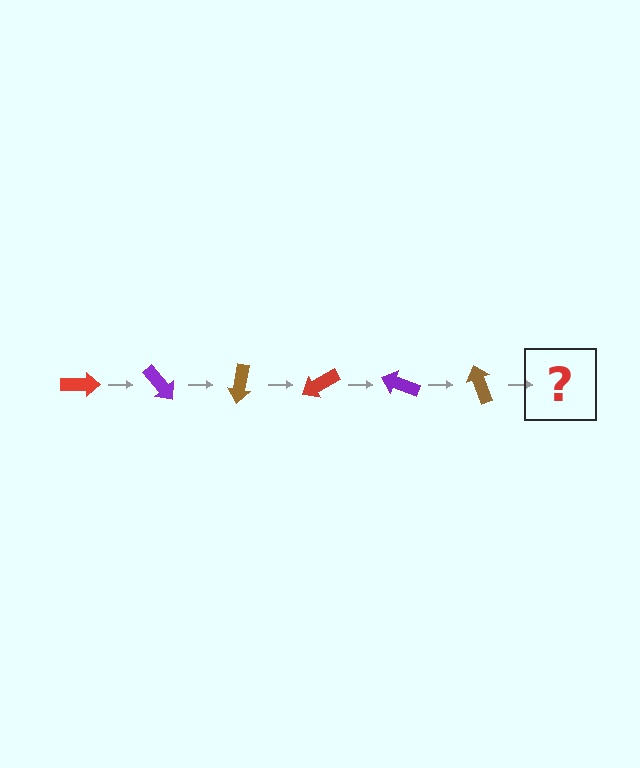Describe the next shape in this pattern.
It should be a red arrow, rotated 300 degrees from the start.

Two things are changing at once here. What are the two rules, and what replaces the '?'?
The two rules are that it rotates 50 degrees each step and the color cycles through red, purple, and brown. The '?' should be a red arrow, rotated 300 degrees from the start.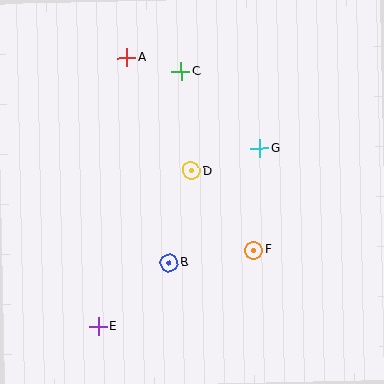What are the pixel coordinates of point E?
Point E is at (98, 326).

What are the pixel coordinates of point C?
Point C is at (181, 71).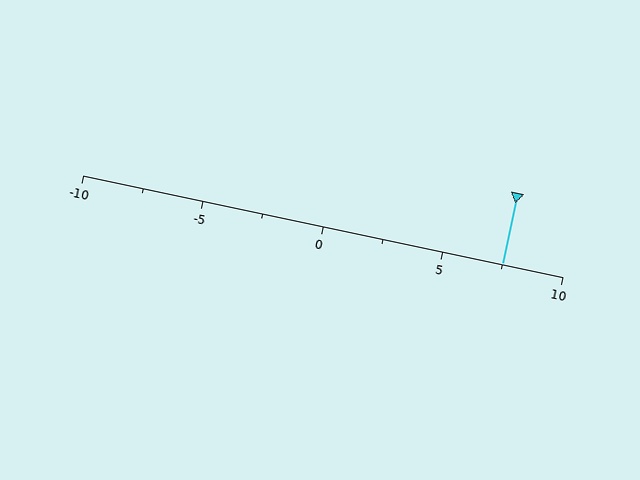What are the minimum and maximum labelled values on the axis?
The axis runs from -10 to 10.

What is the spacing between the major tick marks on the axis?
The major ticks are spaced 5 apart.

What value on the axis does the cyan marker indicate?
The marker indicates approximately 7.5.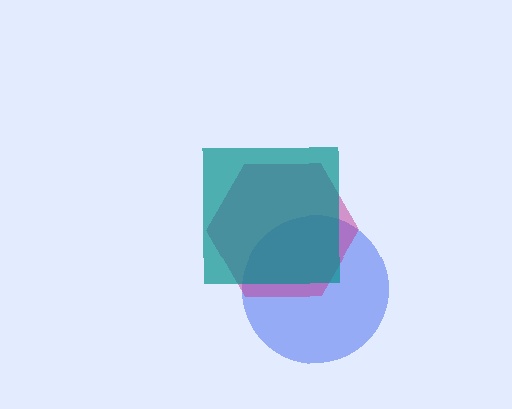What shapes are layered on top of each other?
The layered shapes are: a blue circle, a magenta hexagon, a teal square.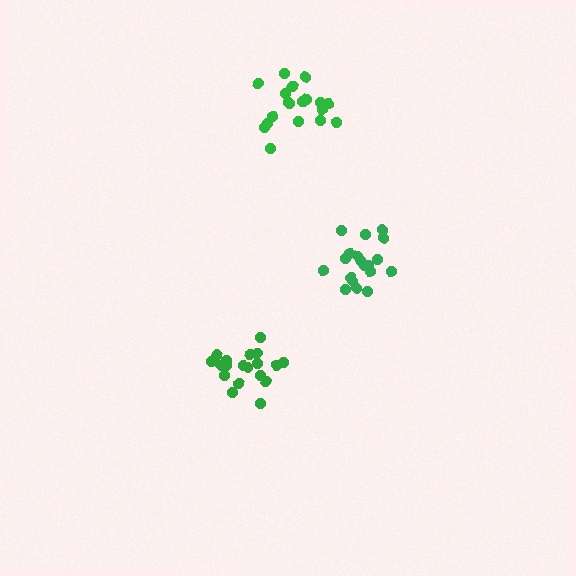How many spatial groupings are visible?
There are 3 spatial groupings.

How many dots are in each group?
Group 1: 19 dots, Group 2: 19 dots, Group 3: 20 dots (58 total).